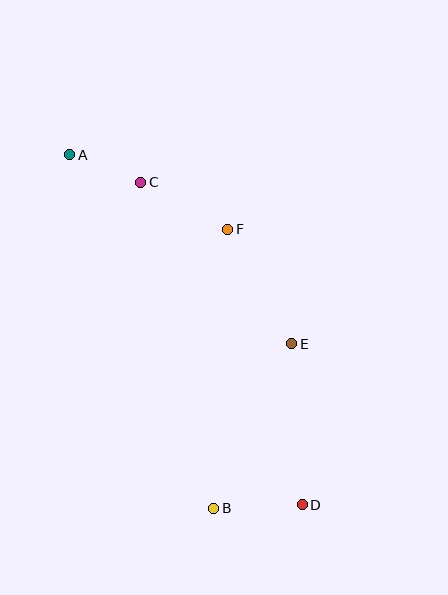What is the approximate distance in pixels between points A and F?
The distance between A and F is approximately 175 pixels.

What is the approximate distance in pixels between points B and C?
The distance between B and C is approximately 334 pixels.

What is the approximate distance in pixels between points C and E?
The distance between C and E is approximately 221 pixels.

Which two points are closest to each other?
Points A and C are closest to each other.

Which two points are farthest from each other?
Points A and D are farthest from each other.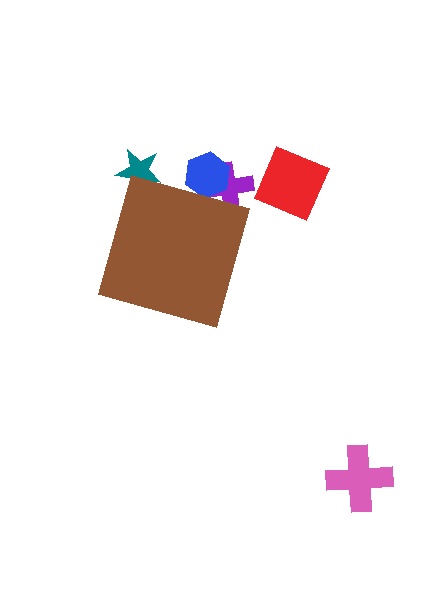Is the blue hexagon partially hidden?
Yes, the blue hexagon is partially hidden behind the brown diamond.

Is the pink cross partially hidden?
No, the pink cross is fully visible.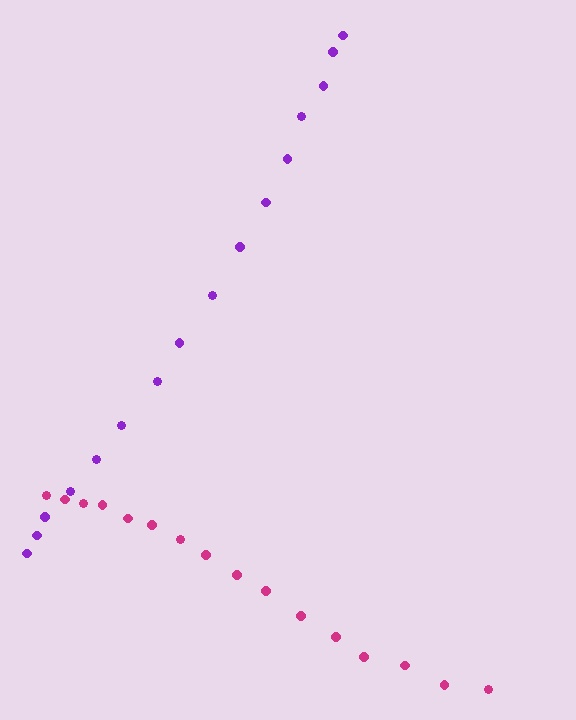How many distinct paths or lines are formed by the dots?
There are 2 distinct paths.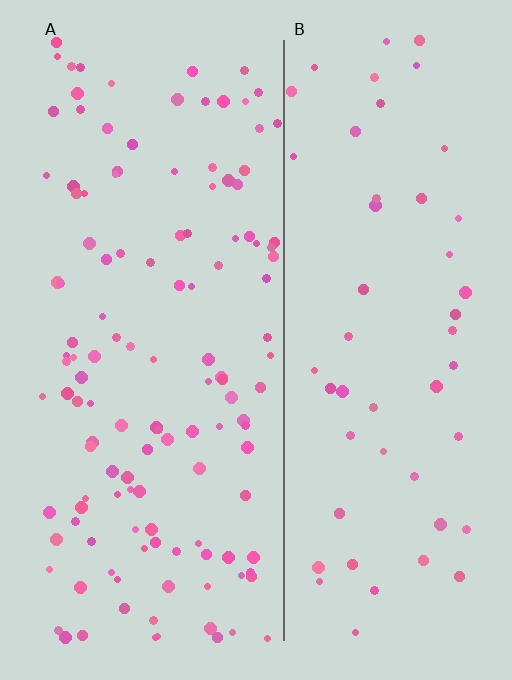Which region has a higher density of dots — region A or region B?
A (the left).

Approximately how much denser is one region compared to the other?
Approximately 2.4× — region A over region B.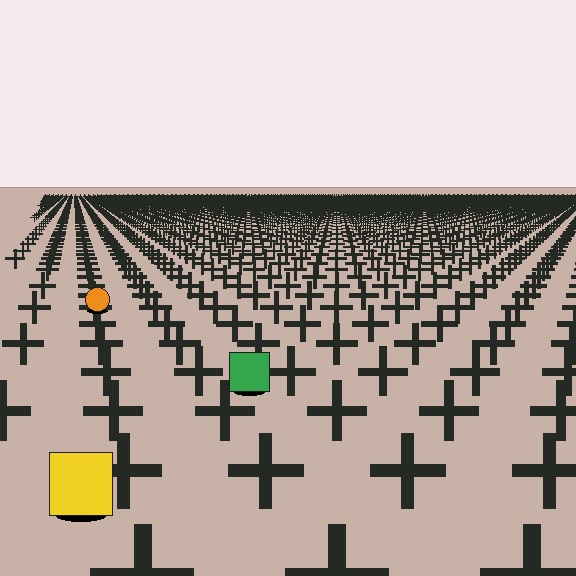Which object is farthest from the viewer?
The orange circle is farthest from the viewer. It appears smaller and the ground texture around it is denser.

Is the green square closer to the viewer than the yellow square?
No. The yellow square is closer — you can tell from the texture gradient: the ground texture is coarser near it.